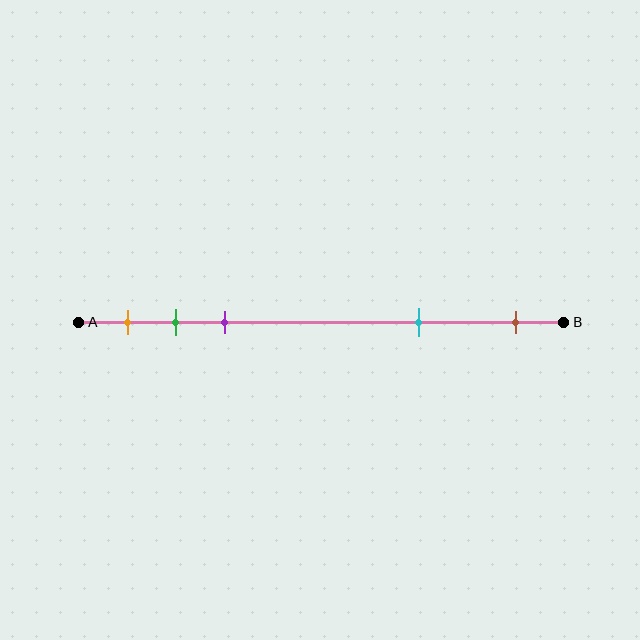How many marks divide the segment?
There are 5 marks dividing the segment.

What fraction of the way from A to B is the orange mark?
The orange mark is approximately 10% (0.1) of the way from A to B.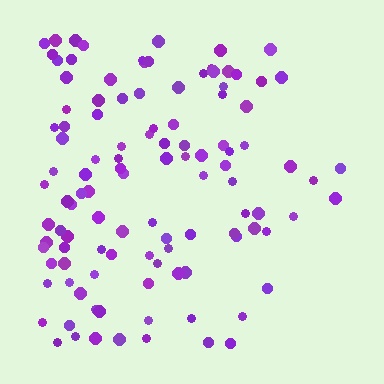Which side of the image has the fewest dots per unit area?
The right.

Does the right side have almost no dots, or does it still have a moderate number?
Still a moderate number, just noticeably fewer than the left.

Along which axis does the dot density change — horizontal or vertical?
Horizontal.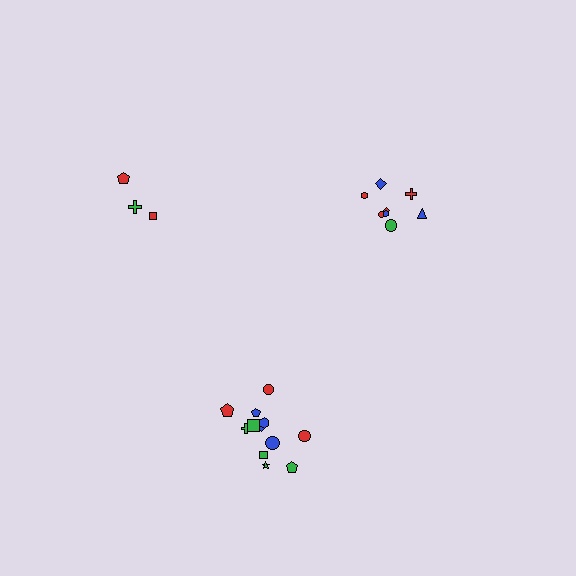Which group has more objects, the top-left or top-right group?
The top-right group.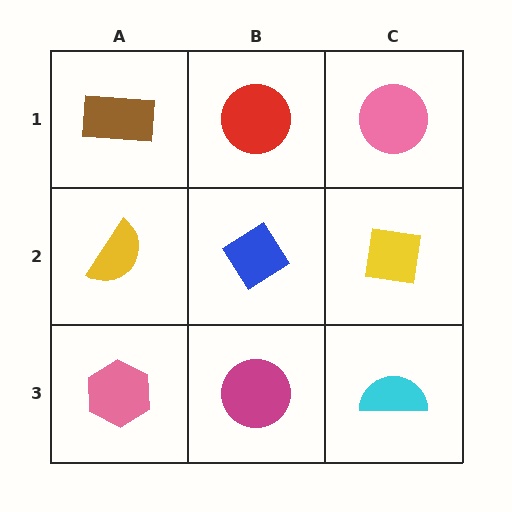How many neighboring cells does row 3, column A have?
2.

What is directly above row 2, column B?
A red circle.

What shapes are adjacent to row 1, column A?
A yellow semicircle (row 2, column A), a red circle (row 1, column B).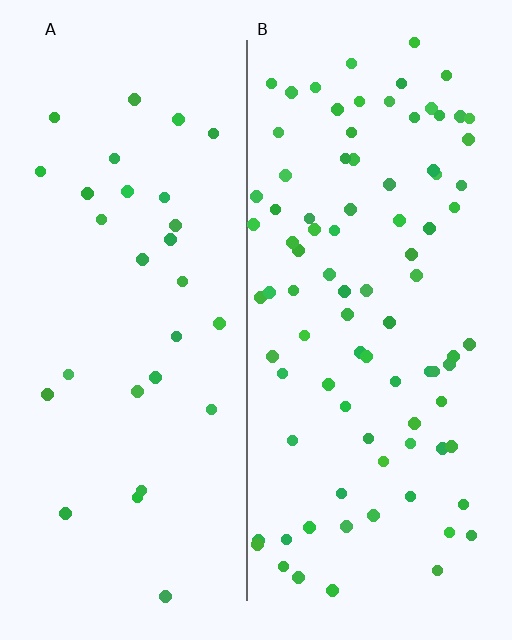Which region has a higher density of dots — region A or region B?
B (the right).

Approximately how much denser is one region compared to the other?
Approximately 3.0× — region B over region A.